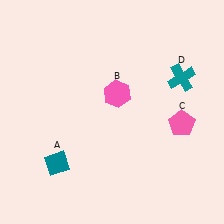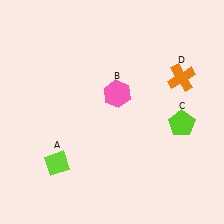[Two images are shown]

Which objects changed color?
A changed from teal to lime. C changed from pink to lime. D changed from teal to orange.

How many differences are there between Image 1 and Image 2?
There are 3 differences between the two images.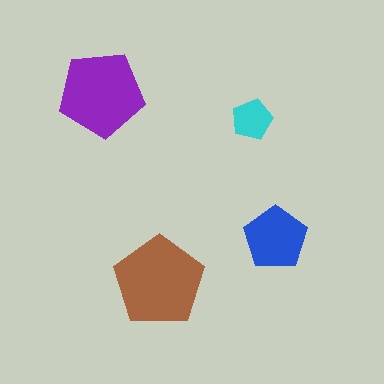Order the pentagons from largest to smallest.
the brown one, the purple one, the blue one, the cyan one.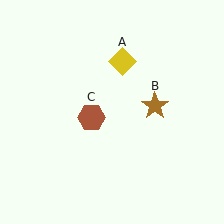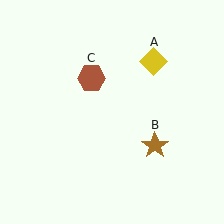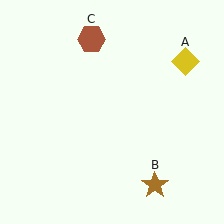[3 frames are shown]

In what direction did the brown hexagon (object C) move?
The brown hexagon (object C) moved up.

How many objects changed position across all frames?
3 objects changed position: yellow diamond (object A), brown star (object B), brown hexagon (object C).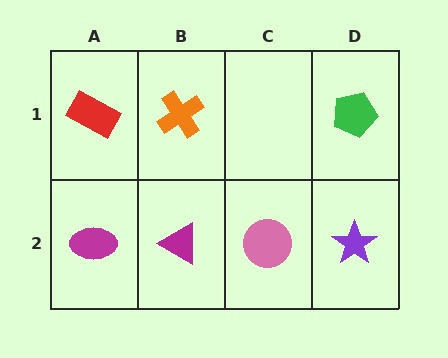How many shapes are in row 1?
3 shapes.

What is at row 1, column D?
A green pentagon.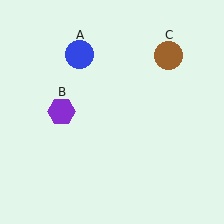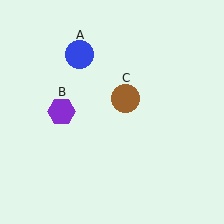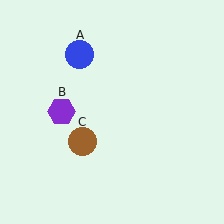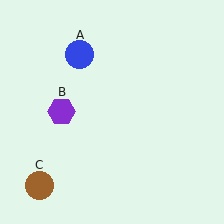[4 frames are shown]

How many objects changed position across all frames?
1 object changed position: brown circle (object C).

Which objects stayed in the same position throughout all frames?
Blue circle (object A) and purple hexagon (object B) remained stationary.